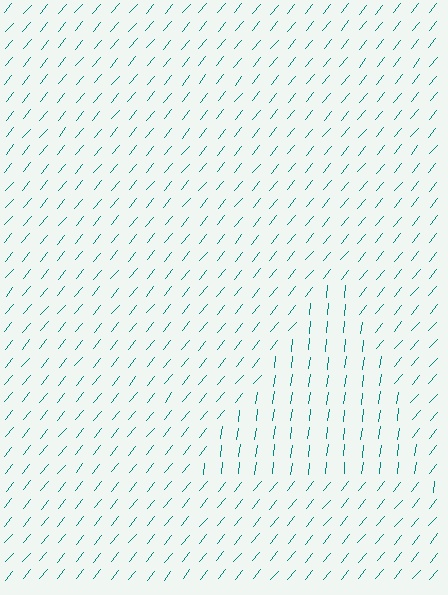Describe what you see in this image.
The image is filled with small teal line segments. A triangle region in the image has lines oriented differently from the surrounding lines, creating a visible texture boundary.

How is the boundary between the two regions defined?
The boundary is defined purely by a change in line orientation (approximately 32 degrees difference). All lines are the same color and thickness.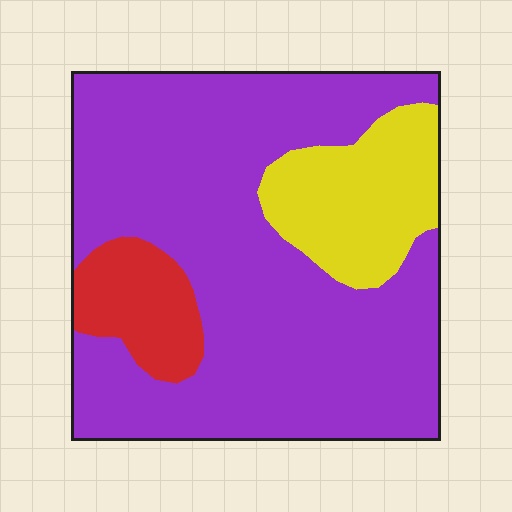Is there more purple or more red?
Purple.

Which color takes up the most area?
Purple, at roughly 75%.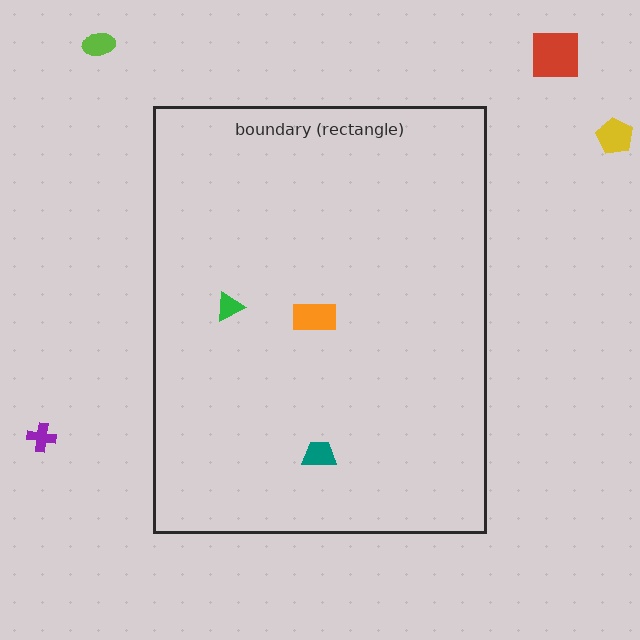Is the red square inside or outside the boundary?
Outside.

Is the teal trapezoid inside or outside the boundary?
Inside.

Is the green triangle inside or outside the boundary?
Inside.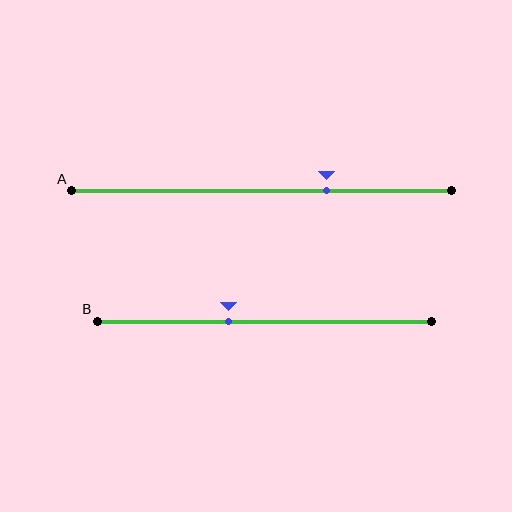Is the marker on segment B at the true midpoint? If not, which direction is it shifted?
No, the marker on segment B is shifted to the left by about 11% of the segment length.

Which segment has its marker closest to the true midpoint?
Segment B has its marker closest to the true midpoint.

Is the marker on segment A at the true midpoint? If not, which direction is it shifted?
No, the marker on segment A is shifted to the right by about 17% of the segment length.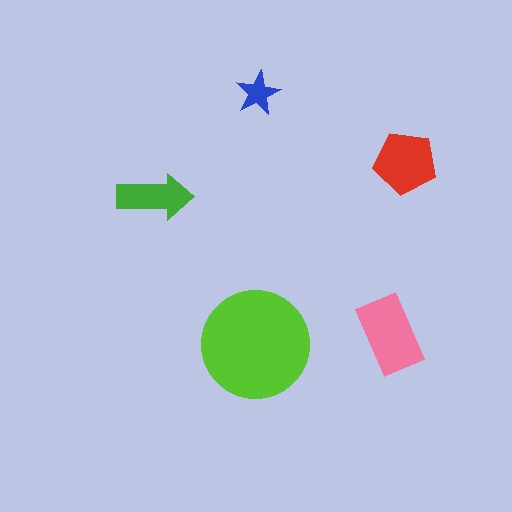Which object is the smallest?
The blue star.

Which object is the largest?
The lime circle.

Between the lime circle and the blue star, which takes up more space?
The lime circle.